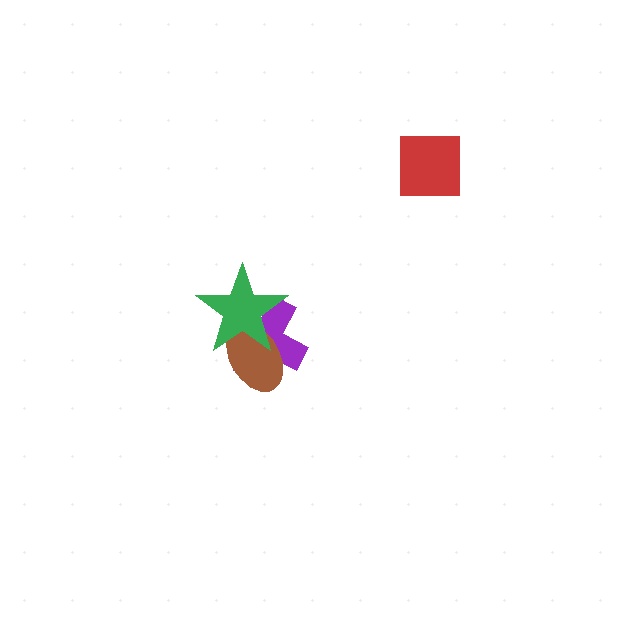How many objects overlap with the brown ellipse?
2 objects overlap with the brown ellipse.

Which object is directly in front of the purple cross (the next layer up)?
The brown ellipse is directly in front of the purple cross.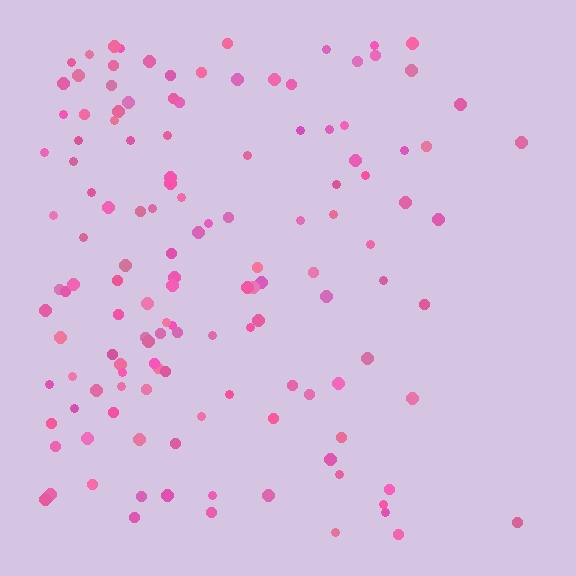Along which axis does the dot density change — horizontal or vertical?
Horizontal.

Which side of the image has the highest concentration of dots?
The left.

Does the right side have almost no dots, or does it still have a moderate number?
Still a moderate number, just noticeably fewer than the left.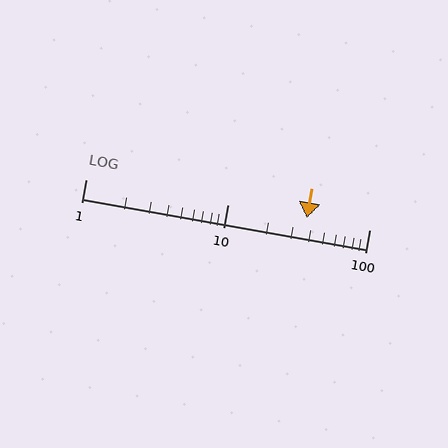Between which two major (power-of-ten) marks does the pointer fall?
The pointer is between 10 and 100.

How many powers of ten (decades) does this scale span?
The scale spans 2 decades, from 1 to 100.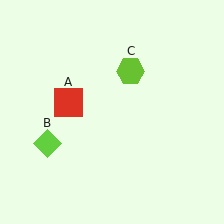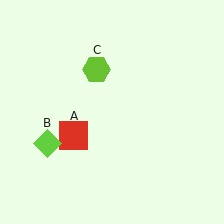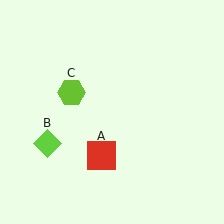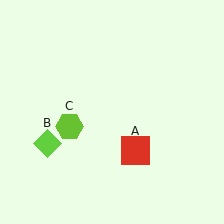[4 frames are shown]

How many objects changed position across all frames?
2 objects changed position: red square (object A), lime hexagon (object C).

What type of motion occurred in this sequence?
The red square (object A), lime hexagon (object C) rotated counterclockwise around the center of the scene.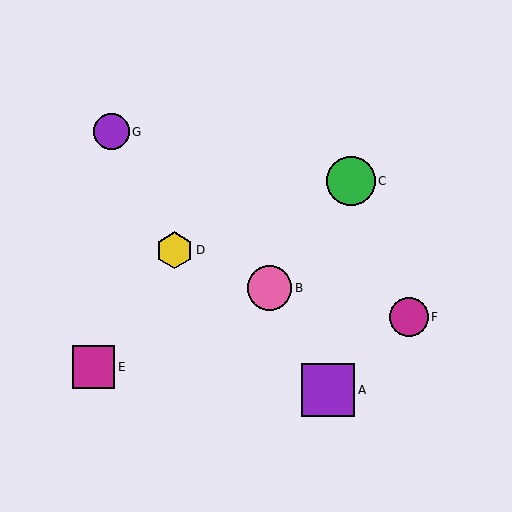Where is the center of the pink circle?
The center of the pink circle is at (270, 288).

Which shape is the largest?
The purple square (labeled A) is the largest.